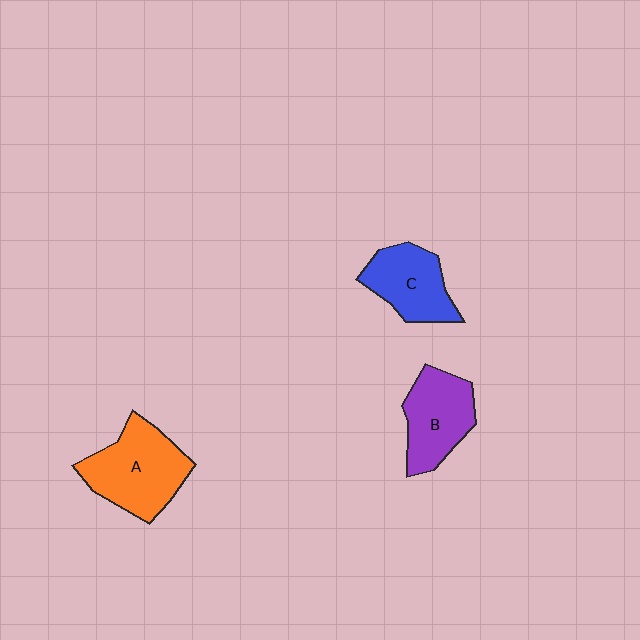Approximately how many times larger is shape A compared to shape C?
Approximately 1.4 times.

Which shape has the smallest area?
Shape C (blue).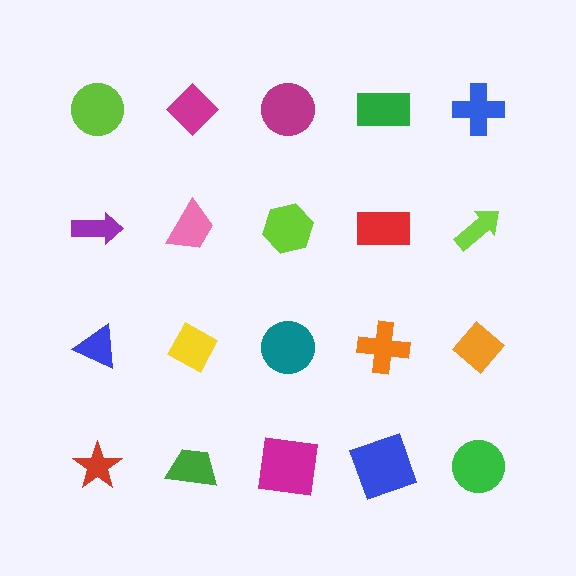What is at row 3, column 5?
An orange diamond.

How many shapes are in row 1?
5 shapes.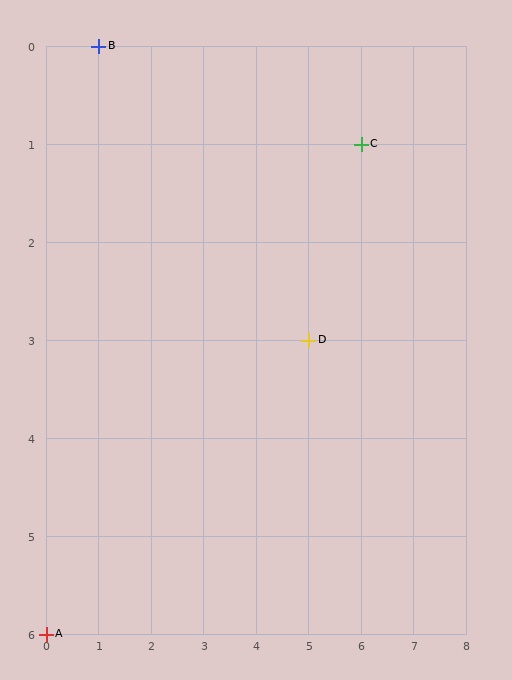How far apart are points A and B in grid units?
Points A and B are 1 column and 6 rows apart (about 6.1 grid units diagonally).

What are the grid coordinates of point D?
Point D is at grid coordinates (5, 3).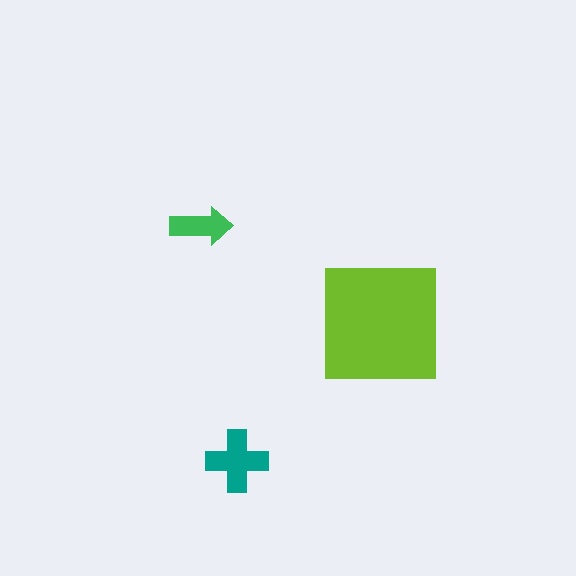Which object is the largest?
The lime square.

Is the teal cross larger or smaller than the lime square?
Smaller.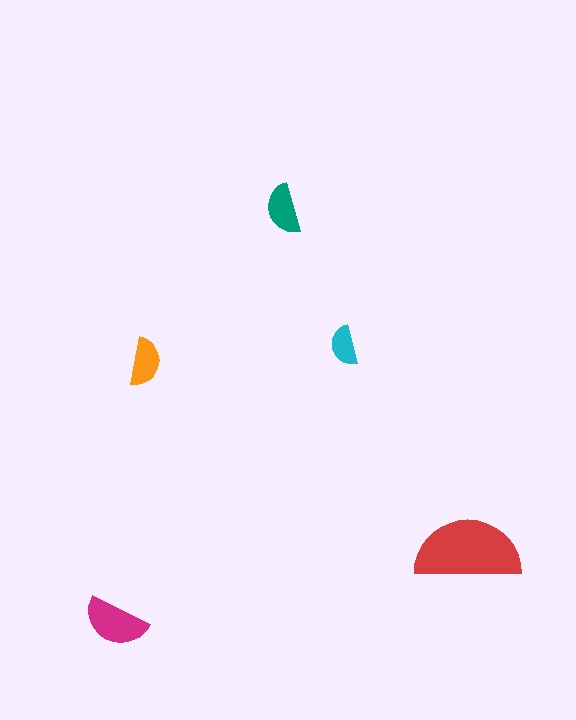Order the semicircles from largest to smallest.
the red one, the magenta one, the teal one, the orange one, the cyan one.